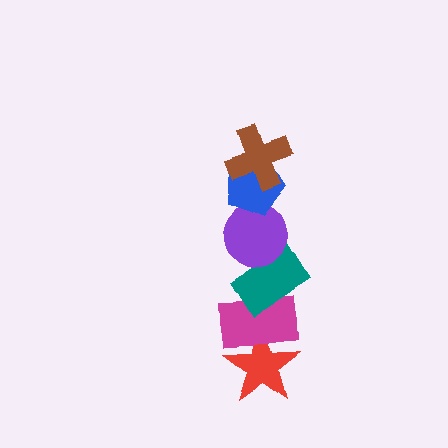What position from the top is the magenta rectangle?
The magenta rectangle is 5th from the top.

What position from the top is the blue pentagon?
The blue pentagon is 2nd from the top.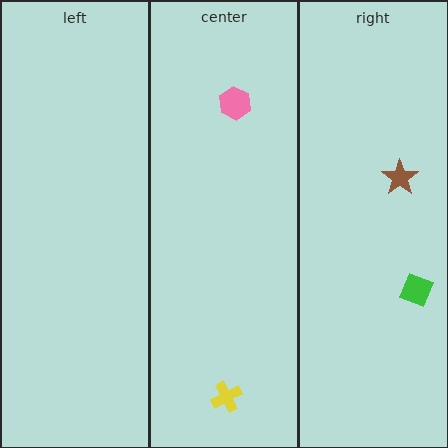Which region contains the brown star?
The right region.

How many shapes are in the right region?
2.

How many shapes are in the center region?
2.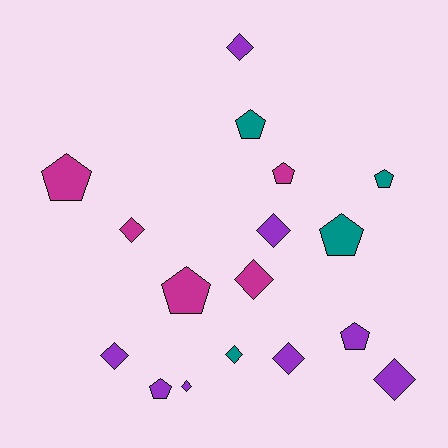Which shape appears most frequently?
Diamond, with 9 objects.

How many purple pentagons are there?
There are 2 purple pentagons.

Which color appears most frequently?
Purple, with 8 objects.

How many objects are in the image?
There are 17 objects.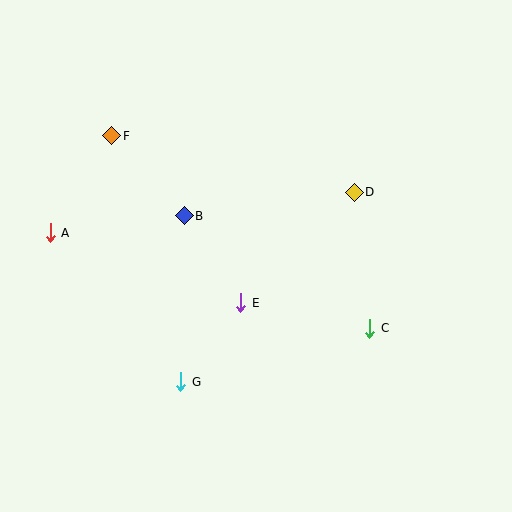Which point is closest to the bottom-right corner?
Point C is closest to the bottom-right corner.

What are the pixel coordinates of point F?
Point F is at (112, 136).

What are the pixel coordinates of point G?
Point G is at (181, 382).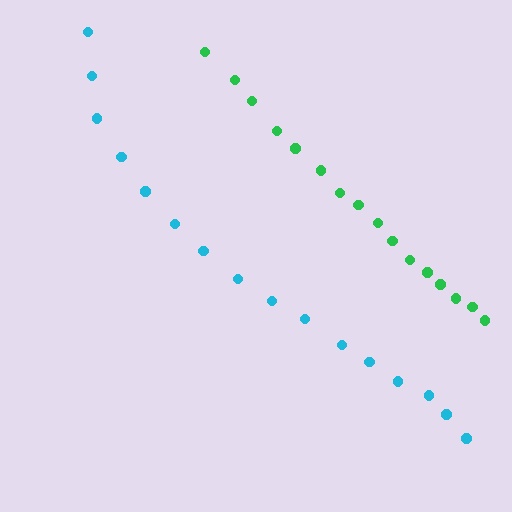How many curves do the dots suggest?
There are 2 distinct paths.